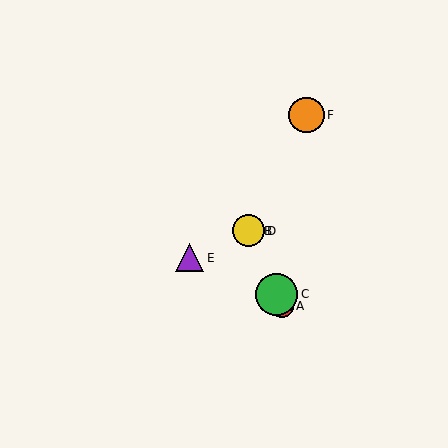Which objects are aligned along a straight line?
Objects A, B, C, D are aligned along a straight line.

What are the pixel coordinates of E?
Object E is at (189, 258).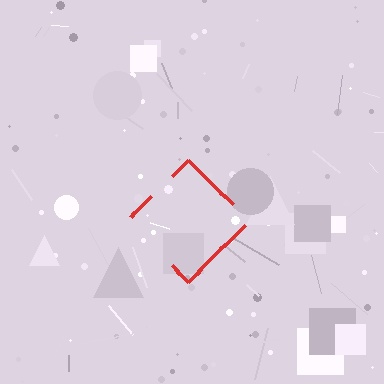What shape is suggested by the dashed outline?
The dashed outline suggests a diamond.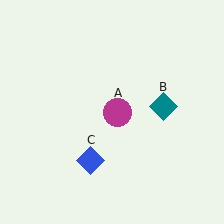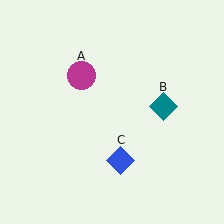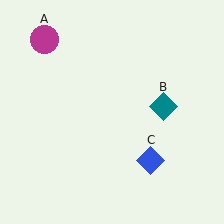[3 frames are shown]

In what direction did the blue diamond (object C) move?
The blue diamond (object C) moved right.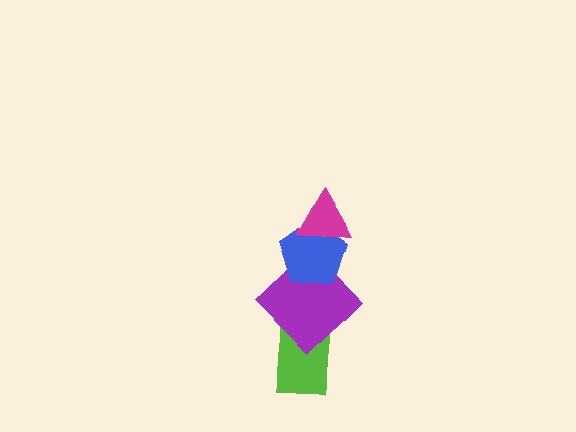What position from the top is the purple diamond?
The purple diamond is 3rd from the top.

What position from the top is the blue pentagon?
The blue pentagon is 2nd from the top.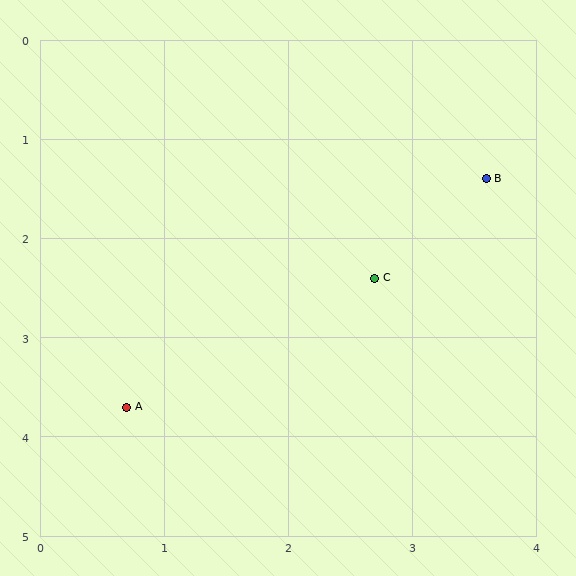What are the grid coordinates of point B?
Point B is at approximately (3.6, 1.4).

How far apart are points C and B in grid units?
Points C and B are about 1.3 grid units apart.